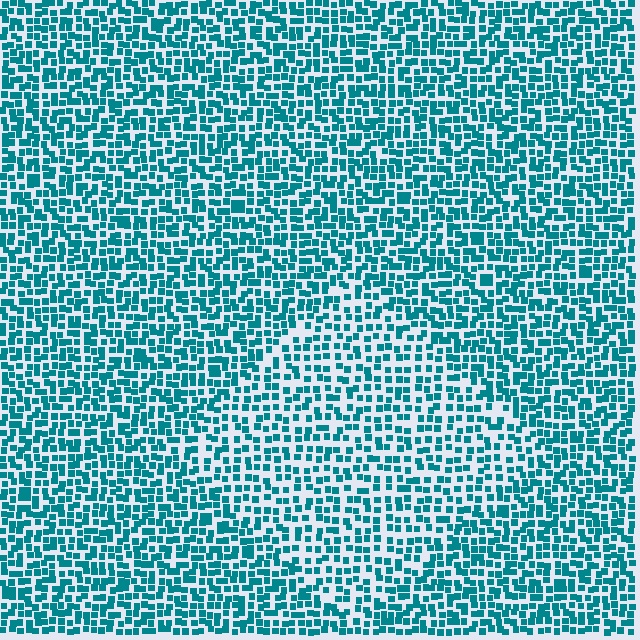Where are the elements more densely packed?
The elements are more densely packed outside the diamond boundary.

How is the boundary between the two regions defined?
The boundary is defined by a change in element density (approximately 1.5x ratio). All elements are the same color, size, and shape.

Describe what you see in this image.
The image contains small teal elements arranged at two different densities. A diamond-shaped region is visible where the elements are less densely packed than the surrounding area.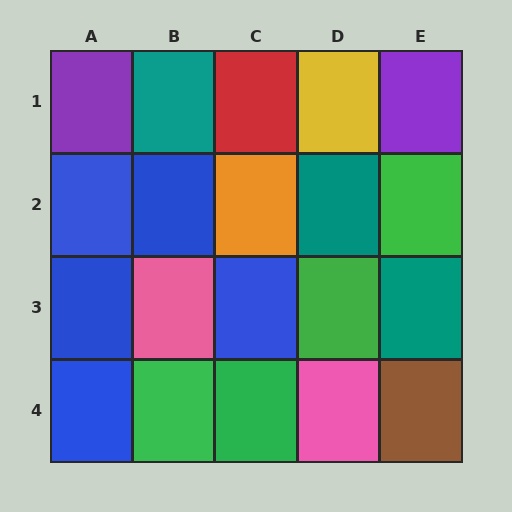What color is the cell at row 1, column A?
Purple.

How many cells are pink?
2 cells are pink.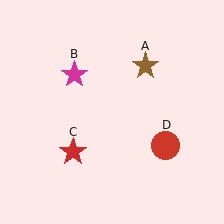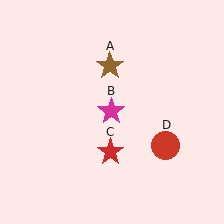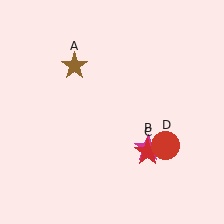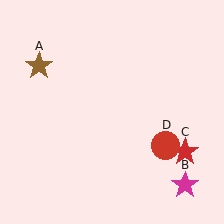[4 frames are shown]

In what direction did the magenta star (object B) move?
The magenta star (object B) moved down and to the right.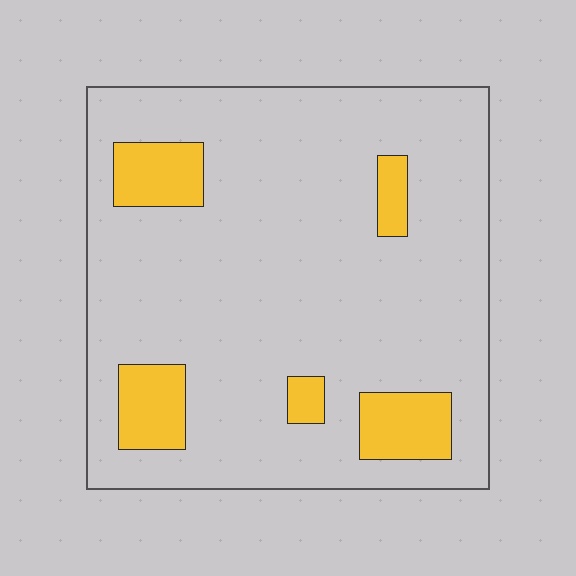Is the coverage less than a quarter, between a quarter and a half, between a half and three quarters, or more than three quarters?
Less than a quarter.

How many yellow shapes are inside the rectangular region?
5.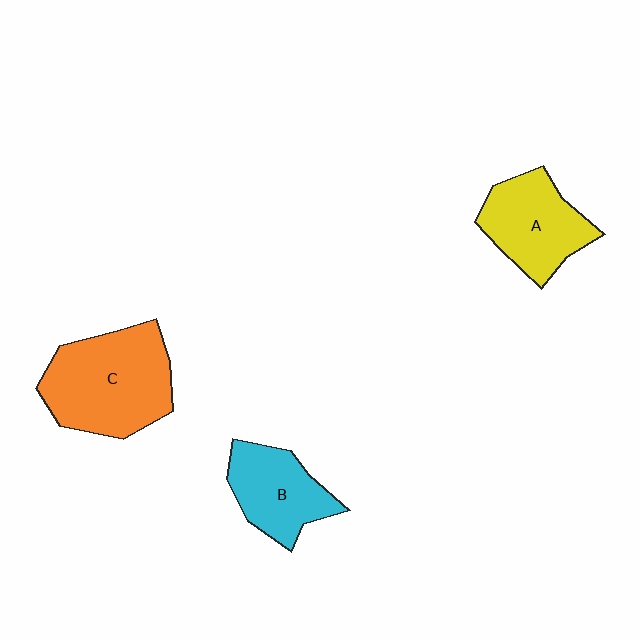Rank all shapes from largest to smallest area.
From largest to smallest: C (orange), A (yellow), B (cyan).